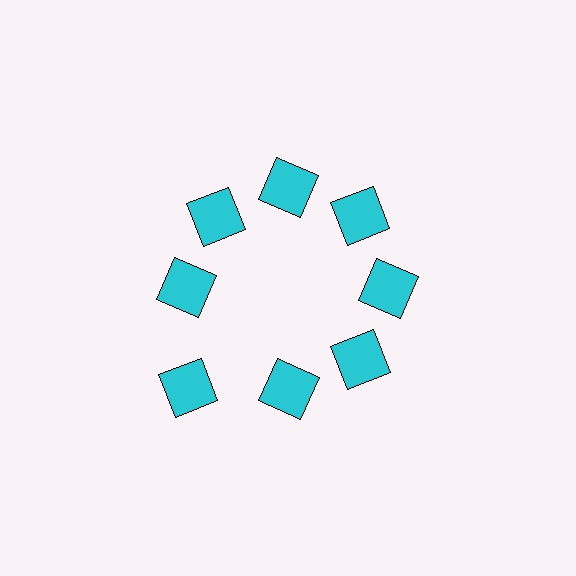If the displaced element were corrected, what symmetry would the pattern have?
It would have 8-fold rotational symmetry — the pattern would map onto itself every 45 degrees.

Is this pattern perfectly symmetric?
No. The 8 cyan squares are arranged in a ring, but one element near the 8 o'clock position is pushed outward from the center, breaking the 8-fold rotational symmetry.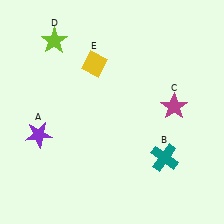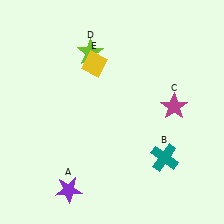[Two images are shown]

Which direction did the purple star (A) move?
The purple star (A) moved down.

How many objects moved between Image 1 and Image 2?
2 objects moved between the two images.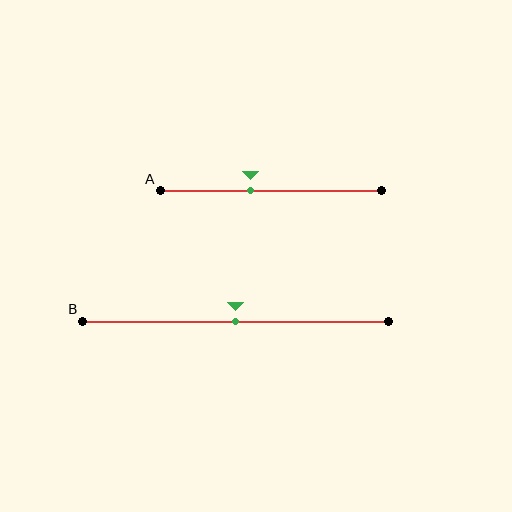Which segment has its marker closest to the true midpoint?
Segment B has its marker closest to the true midpoint.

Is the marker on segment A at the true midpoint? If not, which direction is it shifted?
No, the marker on segment A is shifted to the left by about 9% of the segment length.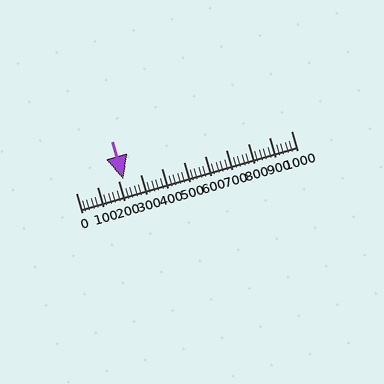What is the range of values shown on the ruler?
The ruler shows values from 0 to 1000.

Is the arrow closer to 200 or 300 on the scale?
The arrow is closer to 200.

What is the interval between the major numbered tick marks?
The major tick marks are spaced 100 units apart.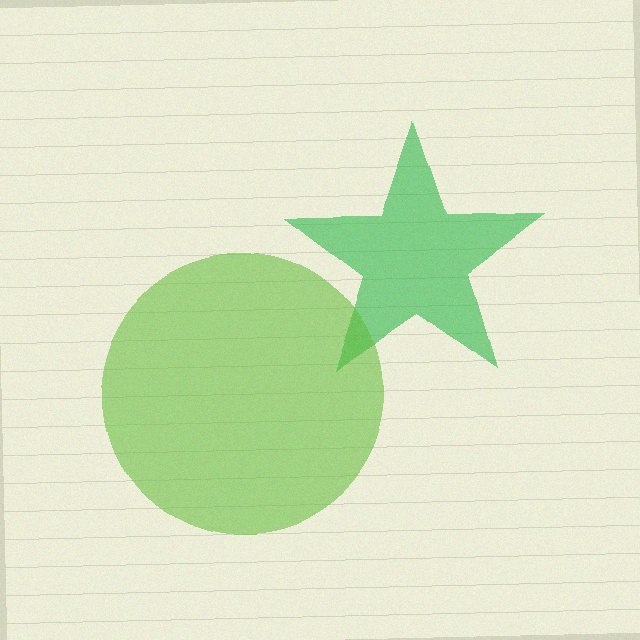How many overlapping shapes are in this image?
There are 2 overlapping shapes in the image.